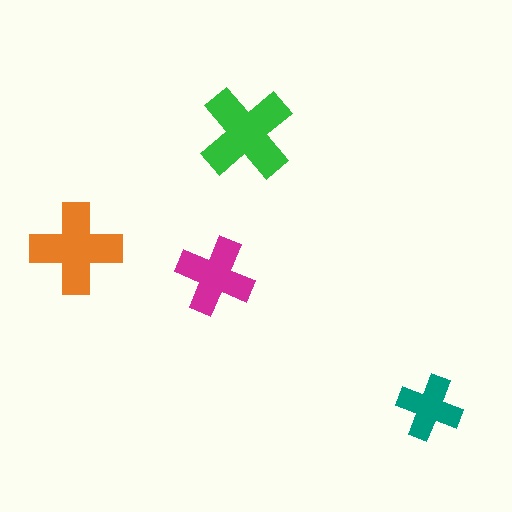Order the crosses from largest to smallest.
the green one, the orange one, the magenta one, the teal one.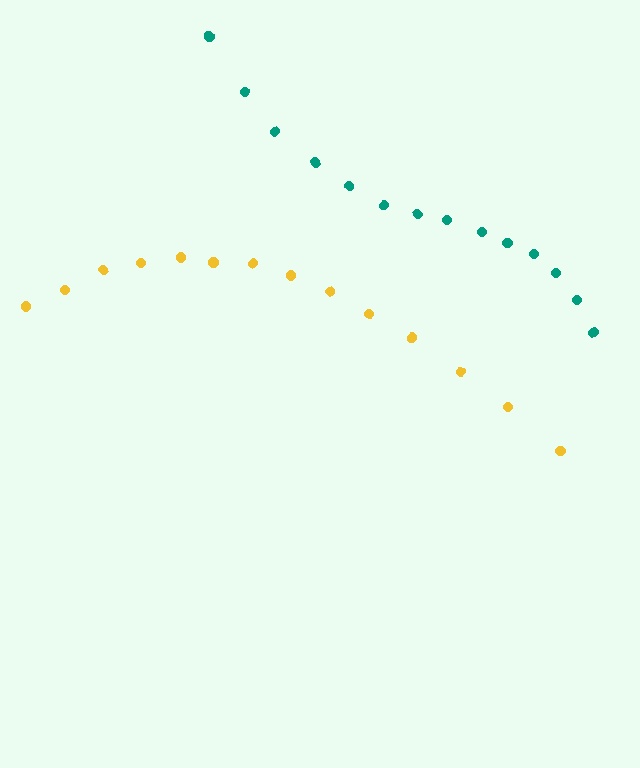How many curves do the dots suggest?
There are 2 distinct paths.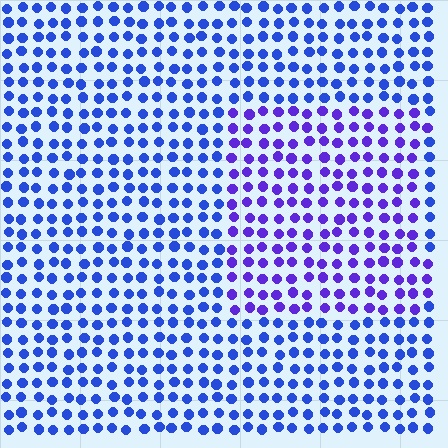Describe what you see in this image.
The image is filled with small blue elements in a uniform arrangement. A rectangle-shaped region is visible where the elements are tinted to a slightly different hue, forming a subtle color boundary.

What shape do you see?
I see a rectangle.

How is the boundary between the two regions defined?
The boundary is defined purely by a slight shift in hue (about 31 degrees). Spacing, size, and orientation are identical on both sides.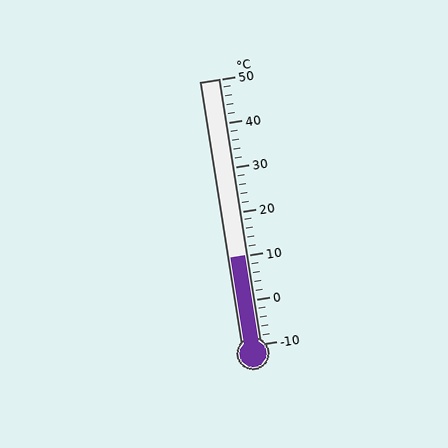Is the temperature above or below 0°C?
The temperature is above 0°C.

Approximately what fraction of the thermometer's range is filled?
The thermometer is filled to approximately 35% of its range.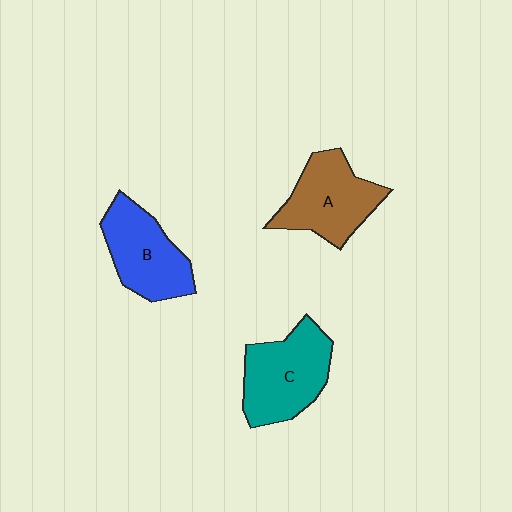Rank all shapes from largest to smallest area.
From largest to smallest: C (teal), A (brown), B (blue).